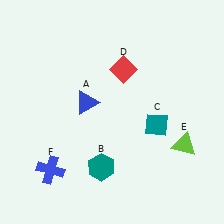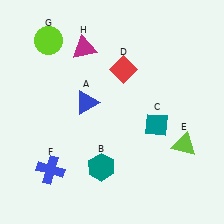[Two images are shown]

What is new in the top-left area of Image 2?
A magenta triangle (H) was added in the top-left area of Image 2.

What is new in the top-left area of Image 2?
A lime circle (G) was added in the top-left area of Image 2.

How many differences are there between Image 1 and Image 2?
There are 2 differences between the two images.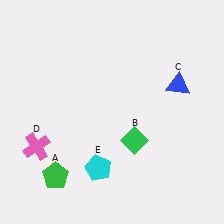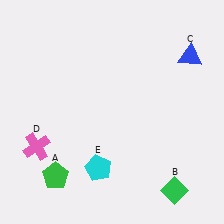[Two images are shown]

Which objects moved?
The objects that moved are: the green diamond (B), the blue triangle (C).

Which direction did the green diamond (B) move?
The green diamond (B) moved down.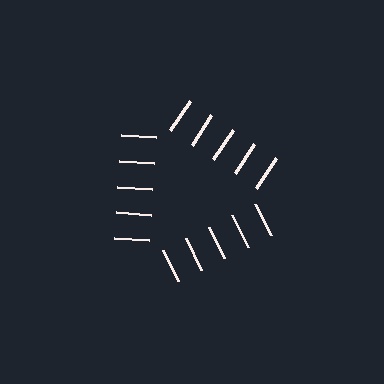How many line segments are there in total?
15 — 5 along each of the 3 edges.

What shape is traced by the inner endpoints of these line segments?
An illusory triangle — the line segments terminate on its edges but no continuous stroke is drawn.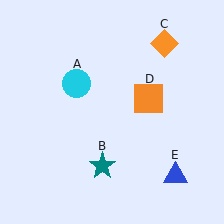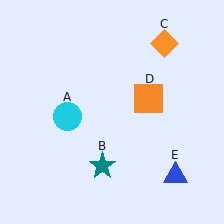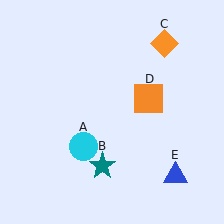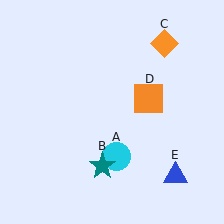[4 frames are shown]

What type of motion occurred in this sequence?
The cyan circle (object A) rotated counterclockwise around the center of the scene.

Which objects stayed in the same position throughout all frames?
Teal star (object B) and orange diamond (object C) and orange square (object D) and blue triangle (object E) remained stationary.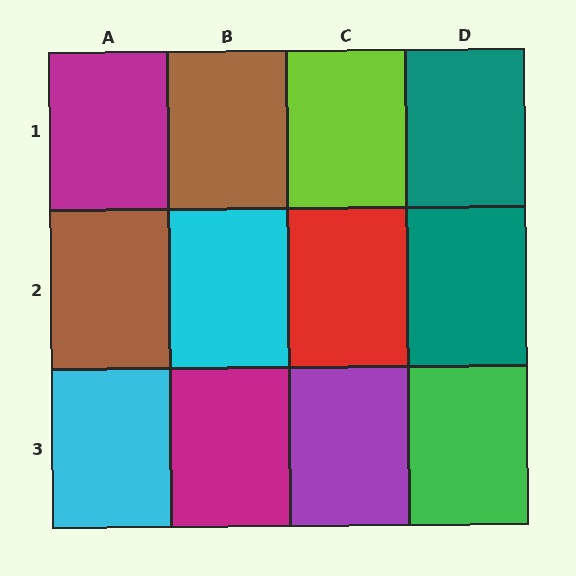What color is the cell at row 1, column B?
Brown.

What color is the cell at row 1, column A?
Magenta.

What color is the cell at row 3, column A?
Cyan.